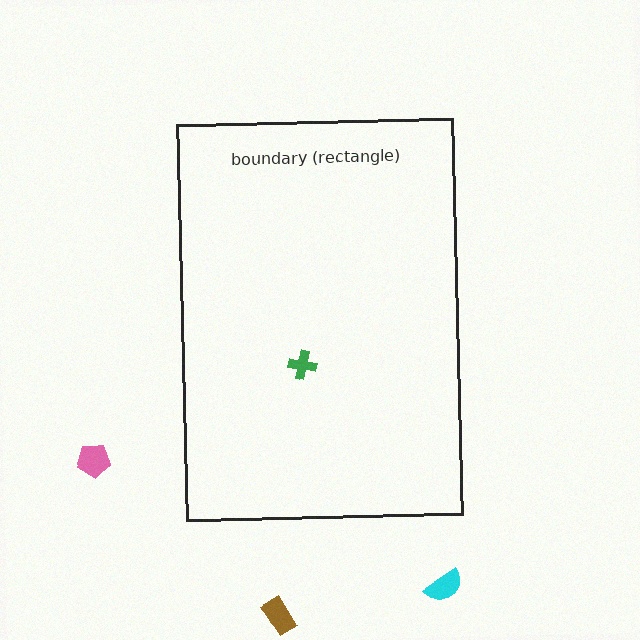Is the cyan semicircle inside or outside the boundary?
Outside.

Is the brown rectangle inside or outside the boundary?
Outside.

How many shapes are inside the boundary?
1 inside, 3 outside.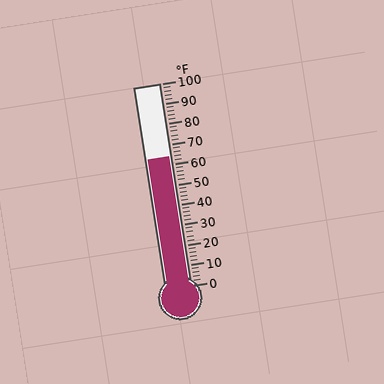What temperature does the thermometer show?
The thermometer shows approximately 64°F.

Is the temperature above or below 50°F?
The temperature is above 50°F.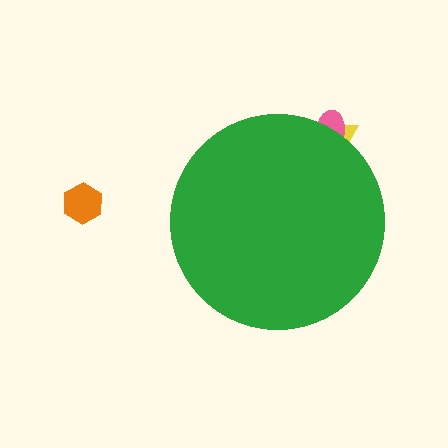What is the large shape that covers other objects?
A green circle.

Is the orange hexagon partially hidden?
No, the orange hexagon is fully visible.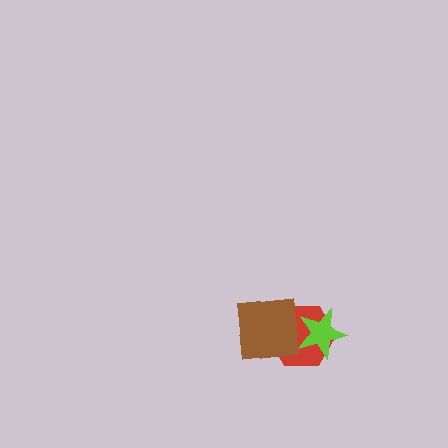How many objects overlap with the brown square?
2 objects overlap with the brown square.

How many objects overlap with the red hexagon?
2 objects overlap with the red hexagon.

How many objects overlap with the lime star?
2 objects overlap with the lime star.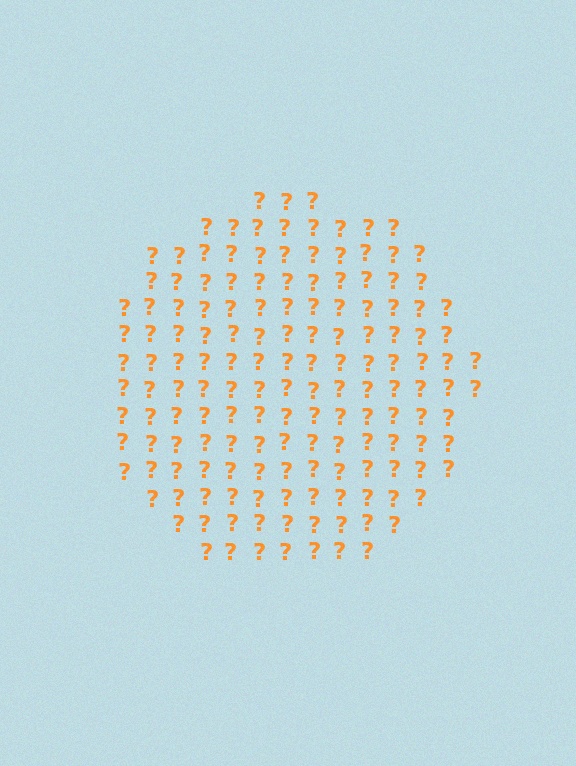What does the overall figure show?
The overall figure shows a circle.